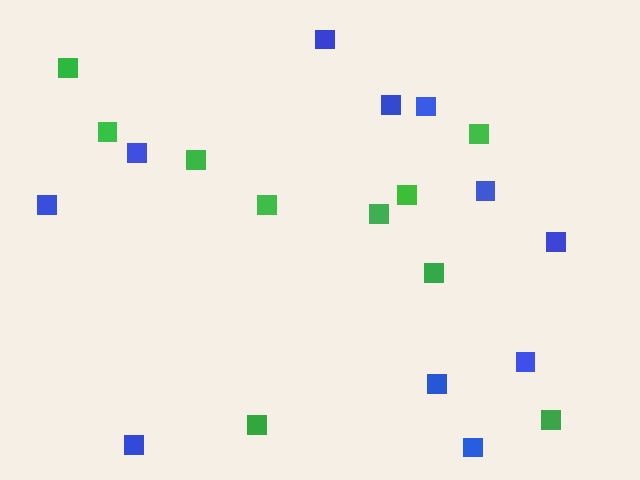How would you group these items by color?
There are 2 groups: one group of green squares (10) and one group of blue squares (11).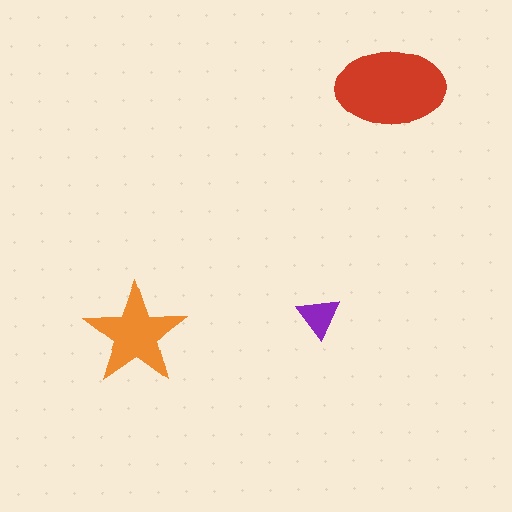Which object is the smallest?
The purple triangle.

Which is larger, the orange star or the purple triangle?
The orange star.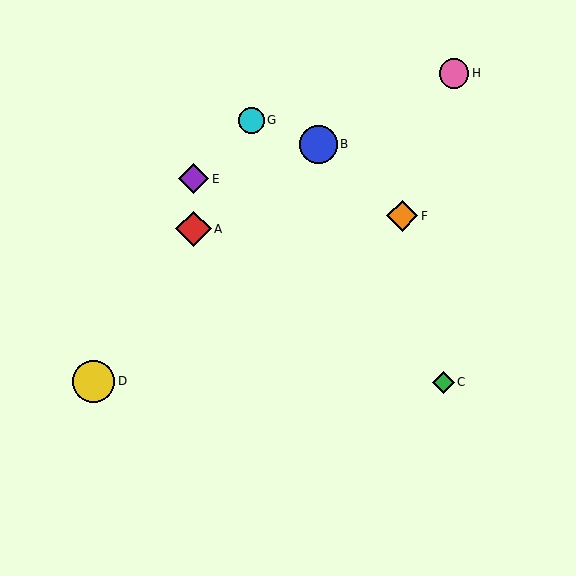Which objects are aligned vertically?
Objects A, E are aligned vertically.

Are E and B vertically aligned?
No, E is at x≈193 and B is at x≈318.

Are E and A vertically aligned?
Yes, both are at x≈193.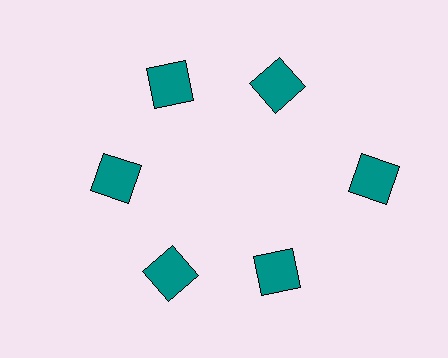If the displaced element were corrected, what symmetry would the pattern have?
It would have 6-fold rotational symmetry — the pattern would map onto itself every 60 degrees.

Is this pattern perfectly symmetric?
No. The 6 teal squares are arranged in a ring, but one element near the 3 o'clock position is pushed outward from the center, breaking the 6-fold rotational symmetry.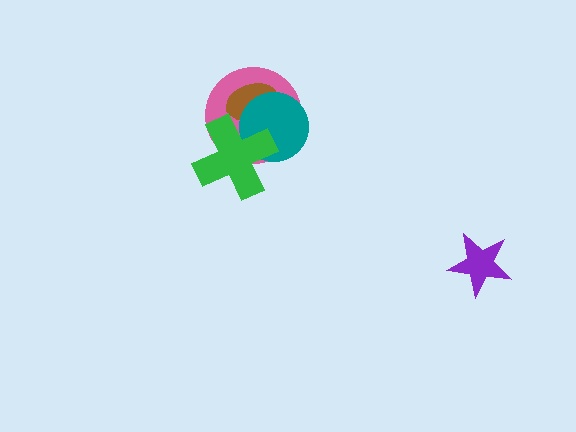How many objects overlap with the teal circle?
3 objects overlap with the teal circle.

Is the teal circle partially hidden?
Yes, it is partially covered by another shape.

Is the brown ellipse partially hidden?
Yes, it is partially covered by another shape.